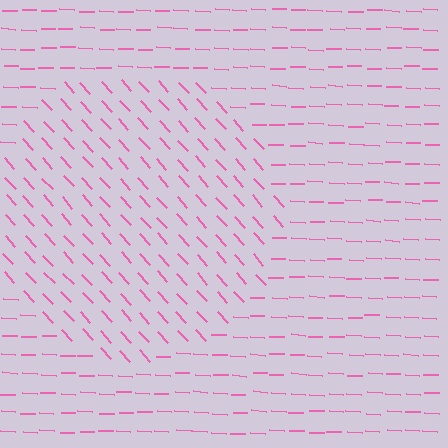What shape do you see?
I see a circle.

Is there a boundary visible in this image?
Yes, there is a texture boundary formed by a change in line orientation.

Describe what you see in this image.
The image is filled with small pink line segments. A circle region in the image has lines oriented differently from the surrounding lines, creating a visible texture boundary.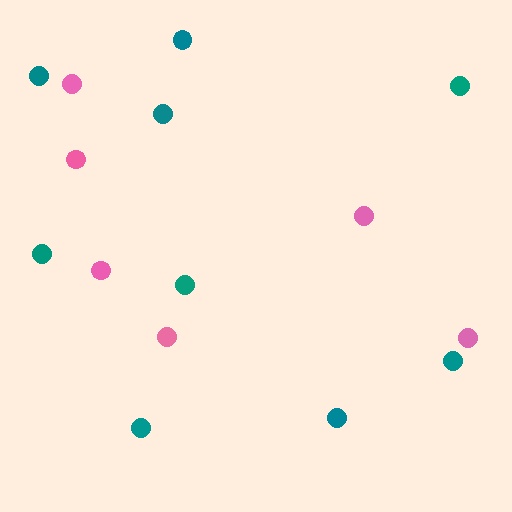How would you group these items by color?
There are 2 groups: one group of pink circles (6) and one group of teal circles (9).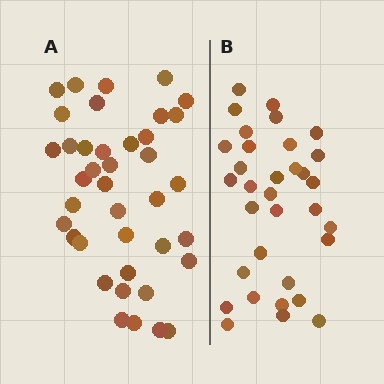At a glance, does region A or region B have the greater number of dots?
Region A (the left region) has more dots.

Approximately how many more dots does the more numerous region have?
Region A has about 6 more dots than region B.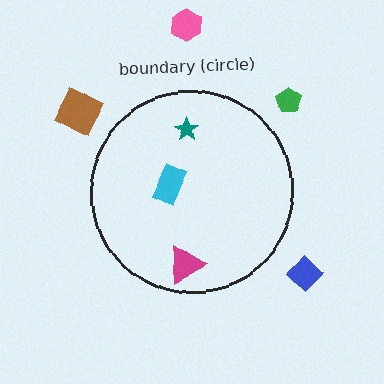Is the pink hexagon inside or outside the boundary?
Outside.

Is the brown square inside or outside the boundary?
Outside.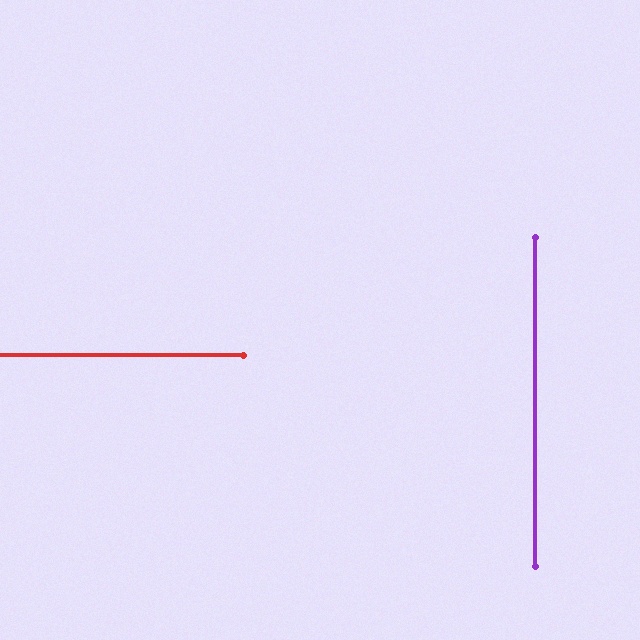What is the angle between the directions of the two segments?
Approximately 90 degrees.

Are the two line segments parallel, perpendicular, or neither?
Perpendicular — they meet at approximately 90°.